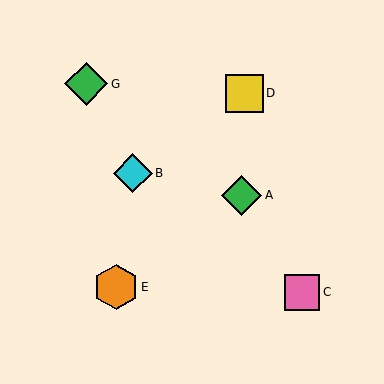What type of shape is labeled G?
Shape G is a green diamond.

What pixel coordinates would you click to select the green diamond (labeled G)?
Click at (86, 84) to select the green diamond G.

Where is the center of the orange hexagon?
The center of the orange hexagon is at (116, 287).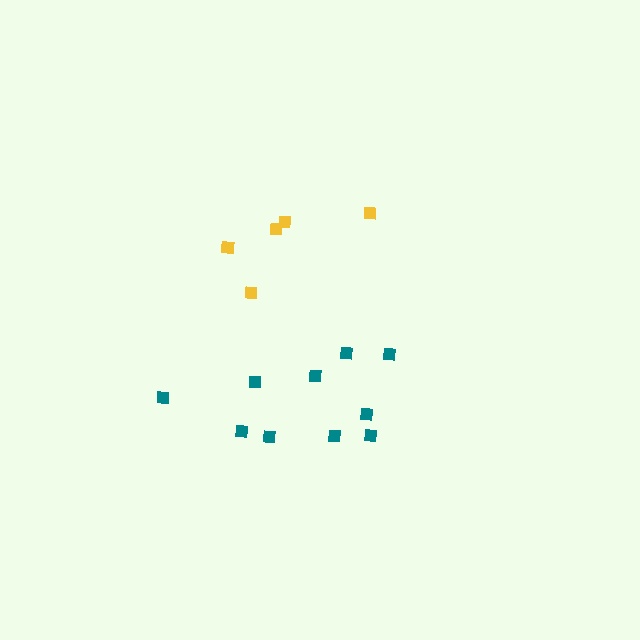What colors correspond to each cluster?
The clusters are colored: teal, yellow.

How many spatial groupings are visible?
There are 2 spatial groupings.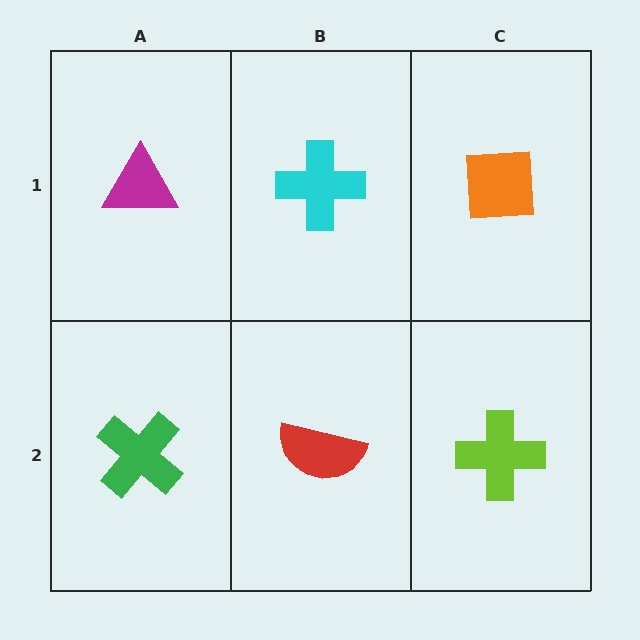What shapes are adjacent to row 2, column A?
A magenta triangle (row 1, column A), a red semicircle (row 2, column B).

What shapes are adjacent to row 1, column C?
A lime cross (row 2, column C), a cyan cross (row 1, column B).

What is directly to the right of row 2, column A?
A red semicircle.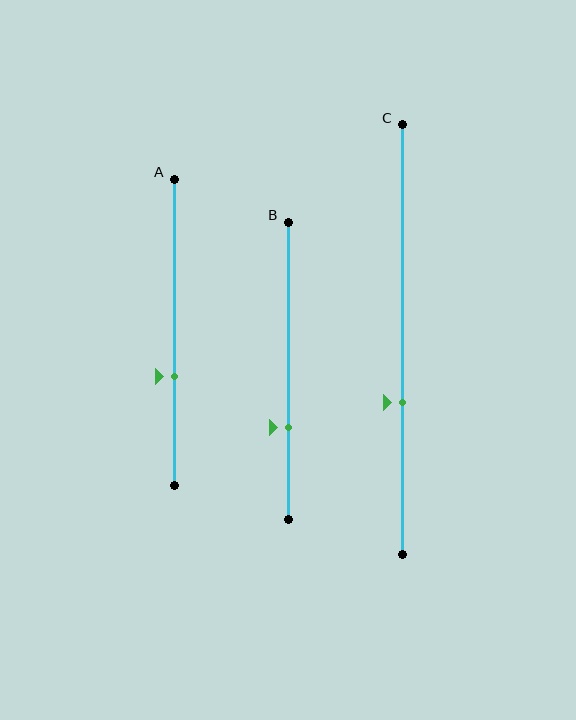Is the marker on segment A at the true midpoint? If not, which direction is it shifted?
No, the marker on segment A is shifted downward by about 15% of the segment length.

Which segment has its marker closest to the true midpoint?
Segment A has its marker closest to the true midpoint.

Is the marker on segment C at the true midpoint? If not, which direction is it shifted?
No, the marker on segment C is shifted downward by about 15% of the segment length.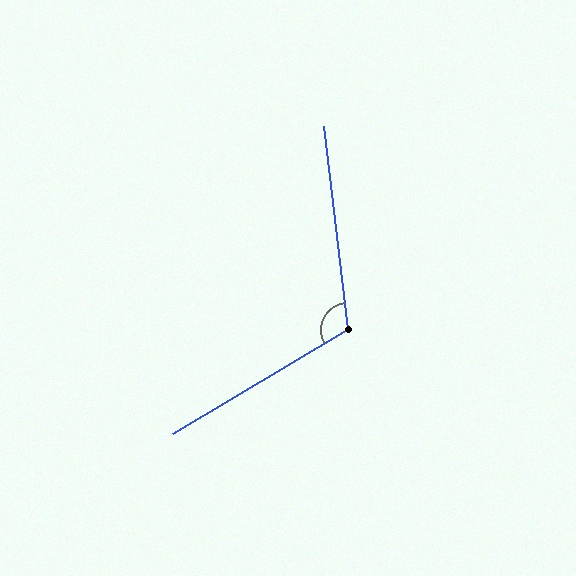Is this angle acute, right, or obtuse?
It is obtuse.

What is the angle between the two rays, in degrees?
Approximately 114 degrees.